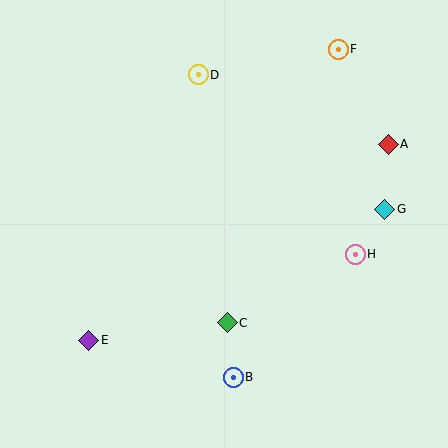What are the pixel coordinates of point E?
Point E is at (89, 340).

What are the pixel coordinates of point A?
Point A is at (388, 144).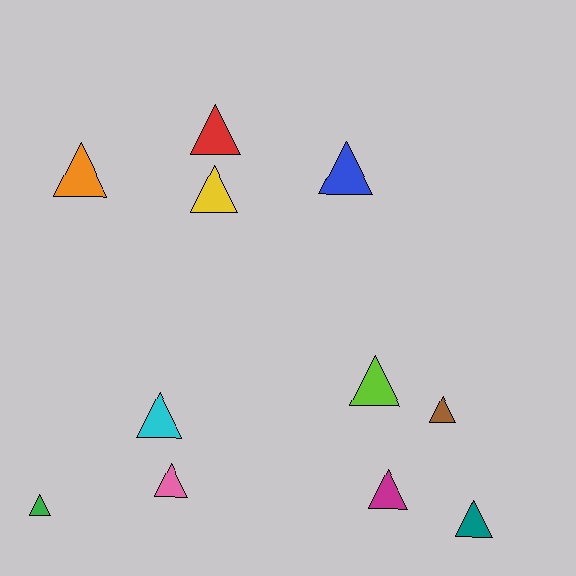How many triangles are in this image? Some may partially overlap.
There are 11 triangles.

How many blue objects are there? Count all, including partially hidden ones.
There is 1 blue object.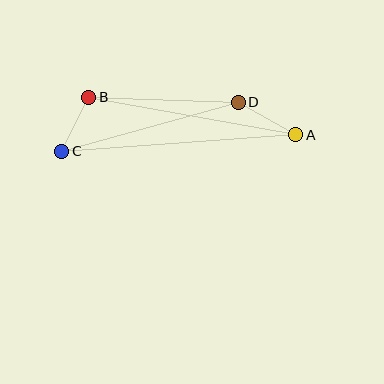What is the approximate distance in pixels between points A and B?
The distance between A and B is approximately 210 pixels.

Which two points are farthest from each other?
Points A and C are farthest from each other.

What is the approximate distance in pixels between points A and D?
The distance between A and D is approximately 66 pixels.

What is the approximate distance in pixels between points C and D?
The distance between C and D is approximately 183 pixels.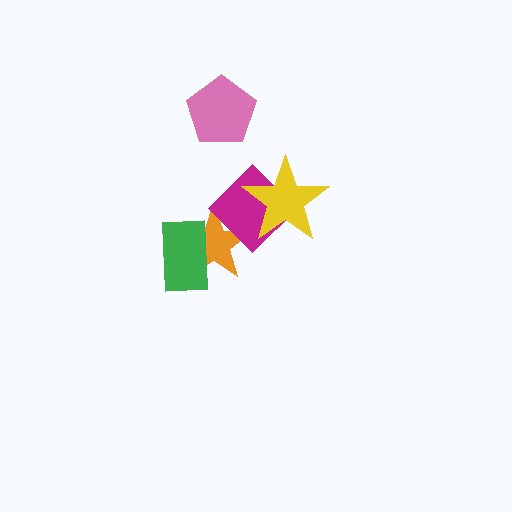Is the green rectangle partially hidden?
No, no other shape covers it.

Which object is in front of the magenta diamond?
The yellow star is in front of the magenta diamond.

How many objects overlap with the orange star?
2 objects overlap with the orange star.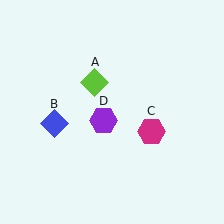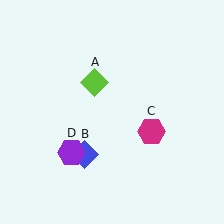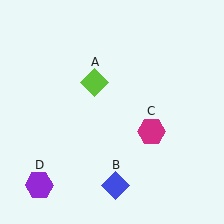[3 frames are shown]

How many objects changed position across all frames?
2 objects changed position: blue diamond (object B), purple hexagon (object D).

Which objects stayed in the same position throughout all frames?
Lime diamond (object A) and magenta hexagon (object C) remained stationary.